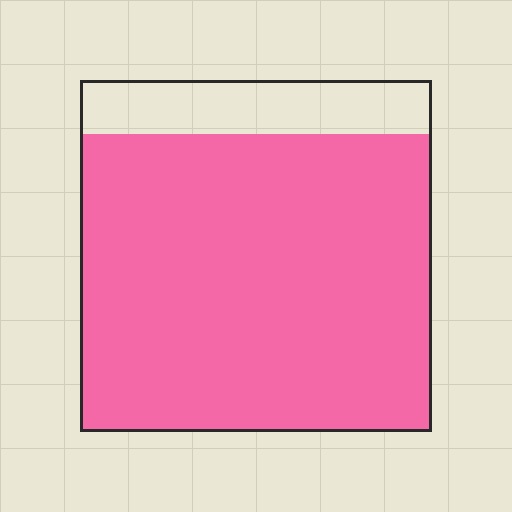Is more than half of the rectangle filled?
Yes.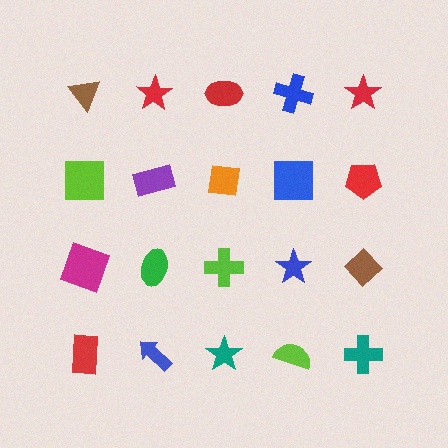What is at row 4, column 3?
A teal star.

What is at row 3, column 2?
A green ellipse.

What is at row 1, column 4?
A blue cross.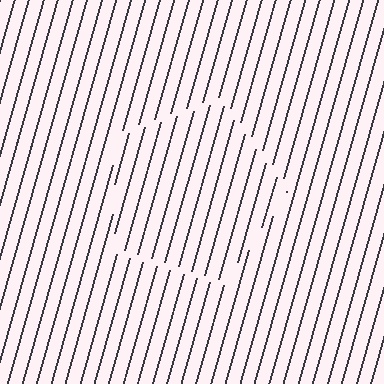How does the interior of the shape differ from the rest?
The interior of the shape contains the same grating, shifted by half a period — the contour is defined by the phase discontinuity where line-ends from the inner and outer gratings abut.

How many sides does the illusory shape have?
5 sides — the line-ends trace a pentagon.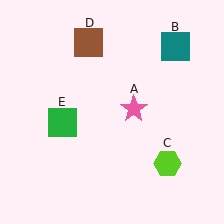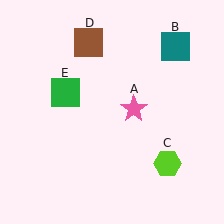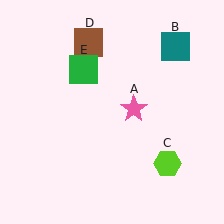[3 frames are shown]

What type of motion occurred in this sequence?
The green square (object E) rotated clockwise around the center of the scene.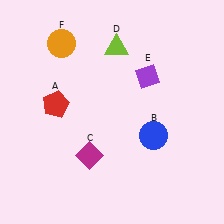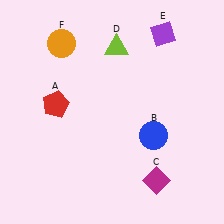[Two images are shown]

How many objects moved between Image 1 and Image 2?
2 objects moved between the two images.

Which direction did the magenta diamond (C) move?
The magenta diamond (C) moved right.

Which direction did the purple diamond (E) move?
The purple diamond (E) moved up.